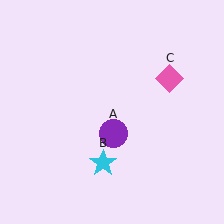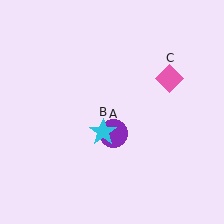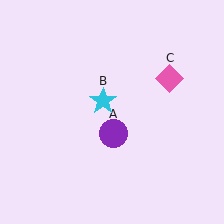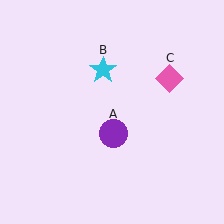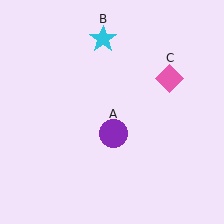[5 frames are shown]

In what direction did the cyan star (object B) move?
The cyan star (object B) moved up.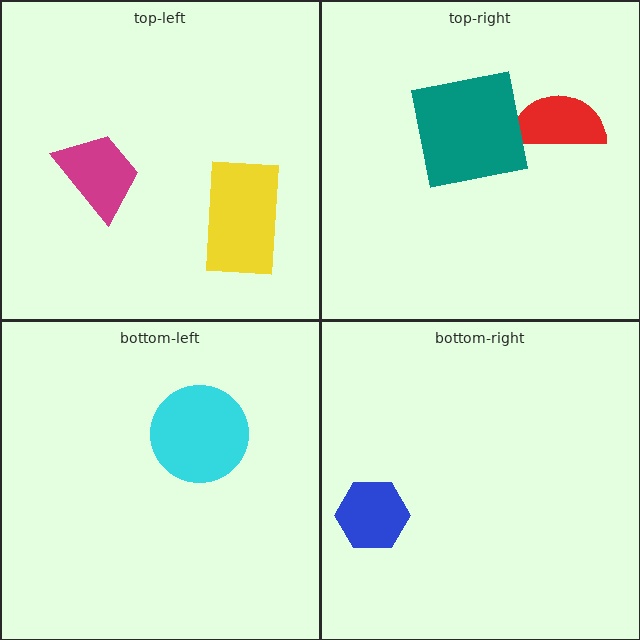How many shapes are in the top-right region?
2.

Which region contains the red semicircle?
The top-right region.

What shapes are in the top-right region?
The red semicircle, the teal square.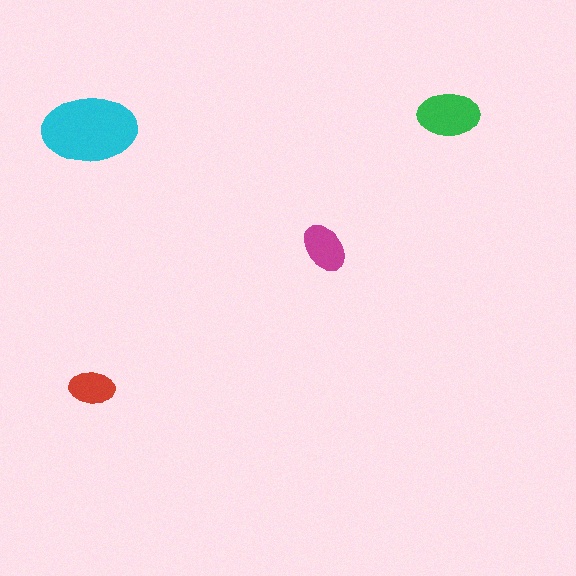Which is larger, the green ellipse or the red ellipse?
The green one.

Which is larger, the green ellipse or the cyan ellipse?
The cyan one.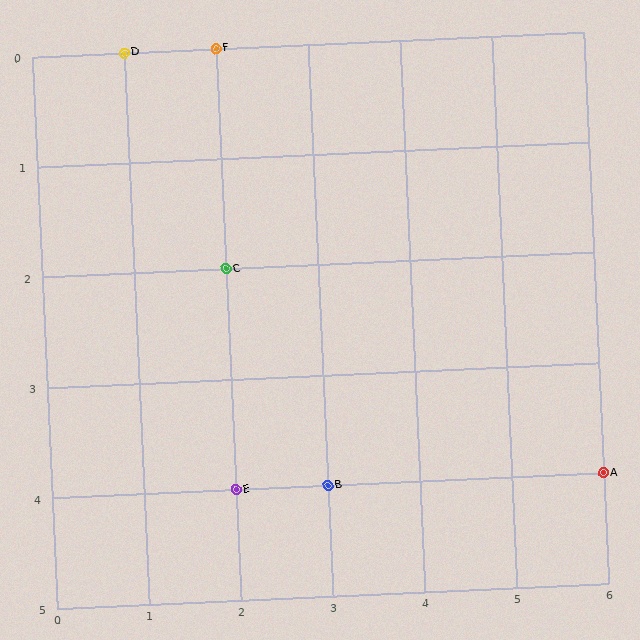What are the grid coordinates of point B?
Point B is at grid coordinates (3, 4).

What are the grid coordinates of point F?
Point F is at grid coordinates (2, 0).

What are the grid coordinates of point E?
Point E is at grid coordinates (2, 4).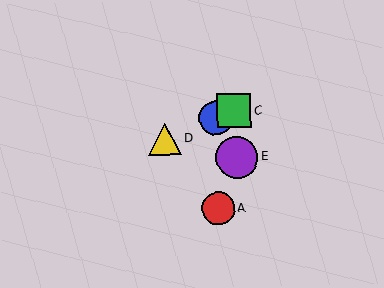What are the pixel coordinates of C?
Object C is at (234, 111).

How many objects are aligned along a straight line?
3 objects (B, C, D) are aligned along a straight line.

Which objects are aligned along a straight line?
Objects B, C, D are aligned along a straight line.